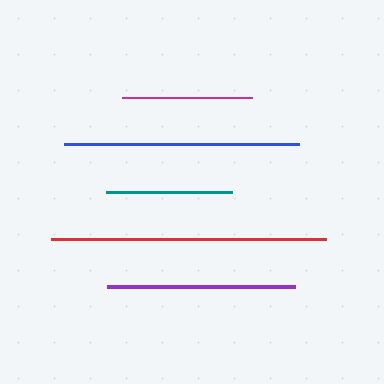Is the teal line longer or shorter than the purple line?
The purple line is longer than the teal line.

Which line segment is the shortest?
The teal line is the shortest at approximately 126 pixels.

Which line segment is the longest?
The red line is the longest at approximately 275 pixels.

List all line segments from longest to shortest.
From longest to shortest: red, blue, purple, magenta, teal.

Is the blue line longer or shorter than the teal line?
The blue line is longer than the teal line.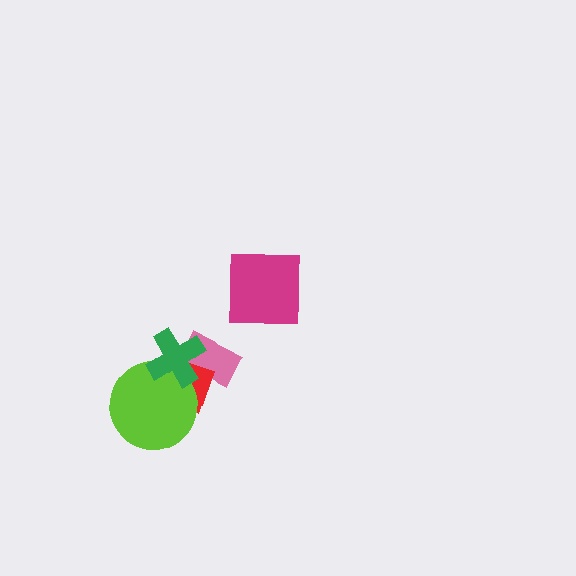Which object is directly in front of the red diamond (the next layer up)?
The lime circle is directly in front of the red diamond.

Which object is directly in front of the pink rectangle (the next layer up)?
The red diamond is directly in front of the pink rectangle.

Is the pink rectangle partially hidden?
Yes, it is partially covered by another shape.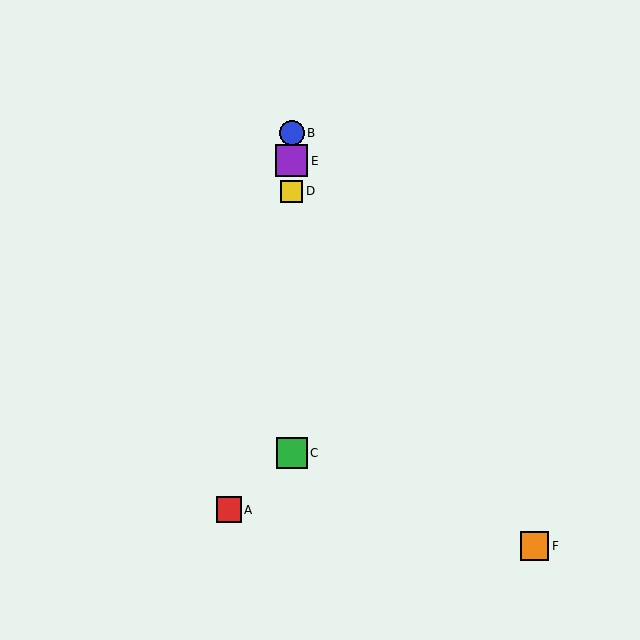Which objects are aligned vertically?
Objects B, C, D, E are aligned vertically.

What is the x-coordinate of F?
Object F is at x≈535.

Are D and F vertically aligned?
No, D is at x≈292 and F is at x≈535.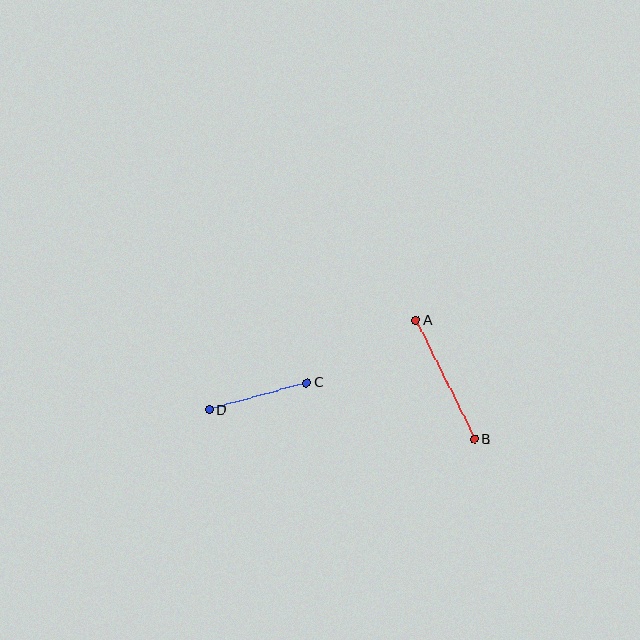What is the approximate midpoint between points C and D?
The midpoint is at approximately (258, 396) pixels.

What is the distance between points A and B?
The distance is approximately 133 pixels.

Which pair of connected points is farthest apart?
Points A and B are farthest apart.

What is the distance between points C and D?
The distance is approximately 101 pixels.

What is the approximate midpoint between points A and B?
The midpoint is at approximately (445, 380) pixels.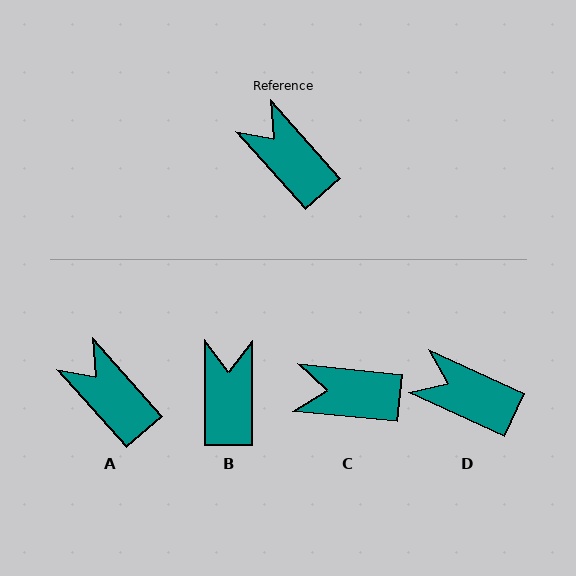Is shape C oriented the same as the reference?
No, it is off by about 43 degrees.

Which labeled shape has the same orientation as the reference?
A.